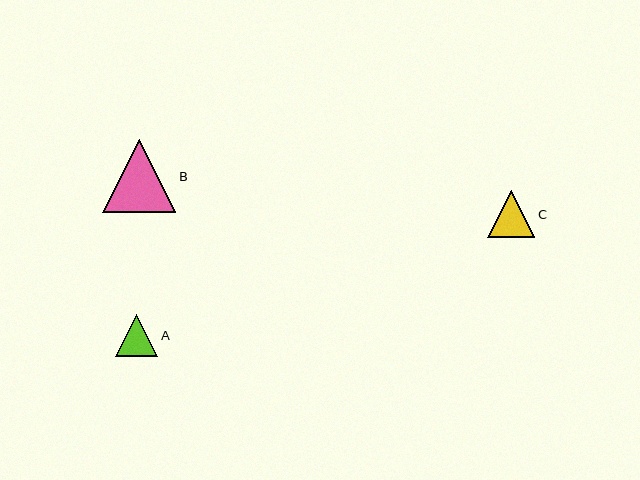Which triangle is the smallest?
Triangle A is the smallest with a size of approximately 42 pixels.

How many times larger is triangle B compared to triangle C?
Triangle B is approximately 1.5 times the size of triangle C.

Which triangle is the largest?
Triangle B is the largest with a size of approximately 73 pixels.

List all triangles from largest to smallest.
From largest to smallest: B, C, A.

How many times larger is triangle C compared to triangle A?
Triangle C is approximately 1.1 times the size of triangle A.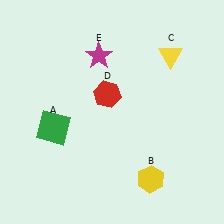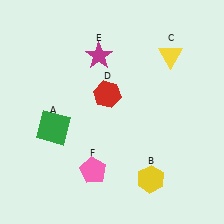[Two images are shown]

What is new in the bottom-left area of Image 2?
A pink pentagon (F) was added in the bottom-left area of Image 2.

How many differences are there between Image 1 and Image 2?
There is 1 difference between the two images.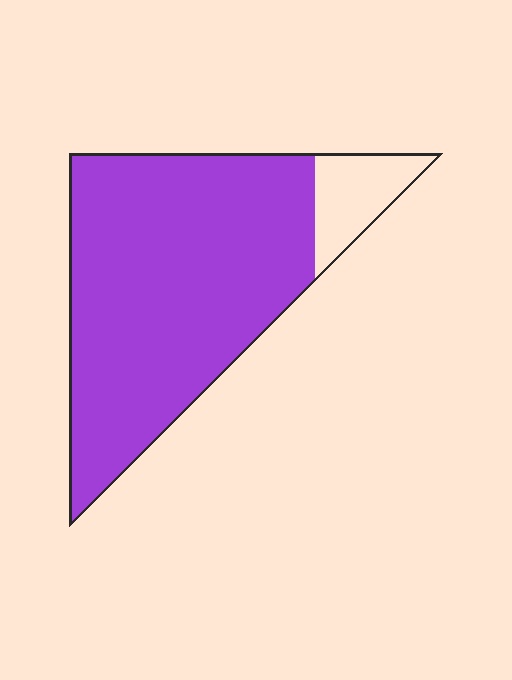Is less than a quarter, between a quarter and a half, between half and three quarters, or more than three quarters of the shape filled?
More than three quarters.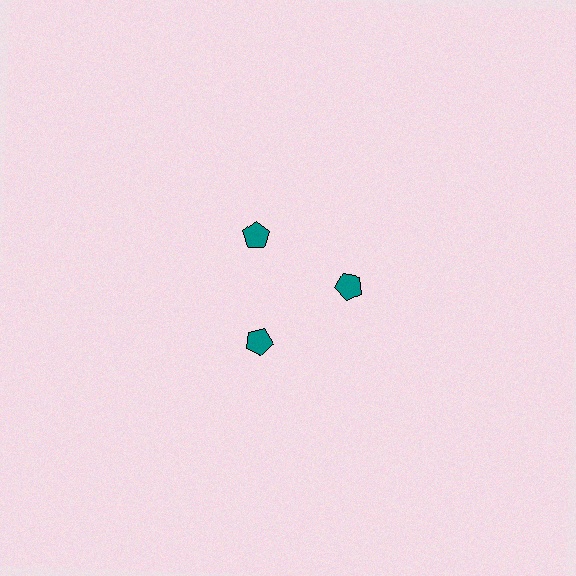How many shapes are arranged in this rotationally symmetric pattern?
There are 3 shapes, arranged in 3 groups of 1.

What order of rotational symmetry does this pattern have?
This pattern has 3-fold rotational symmetry.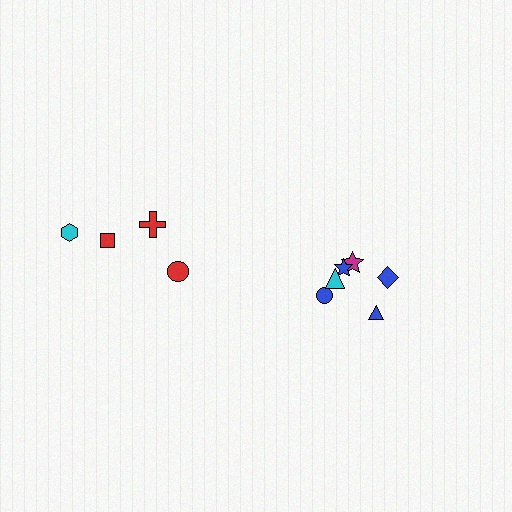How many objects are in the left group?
There are 4 objects.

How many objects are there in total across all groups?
There are 10 objects.